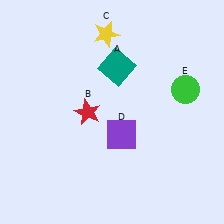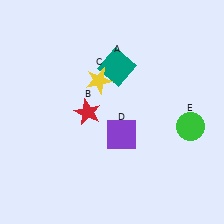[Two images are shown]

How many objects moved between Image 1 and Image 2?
2 objects moved between the two images.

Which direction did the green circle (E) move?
The green circle (E) moved down.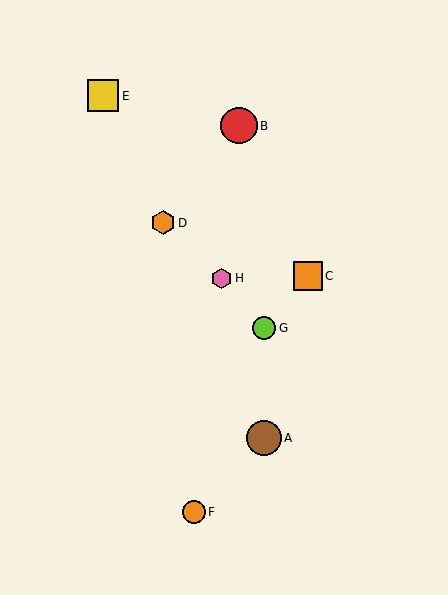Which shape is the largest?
The red circle (labeled B) is the largest.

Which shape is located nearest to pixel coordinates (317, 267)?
The orange square (labeled C) at (308, 276) is nearest to that location.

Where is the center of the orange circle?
The center of the orange circle is at (194, 512).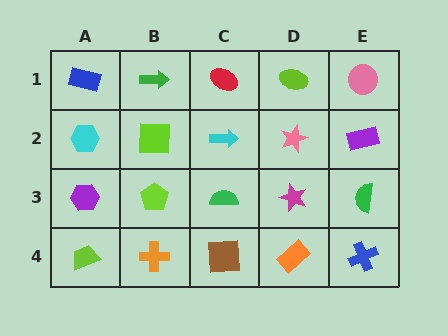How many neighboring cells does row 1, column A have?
2.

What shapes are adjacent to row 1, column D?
A pink star (row 2, column D), a red ellipse (row 1, column C), a pink circle (row 1, column E).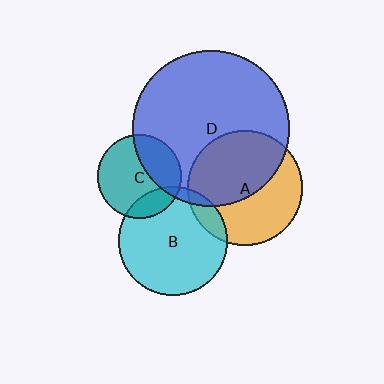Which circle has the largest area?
Circle D (blue).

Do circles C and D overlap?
Yes.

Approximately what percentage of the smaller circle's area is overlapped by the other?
Approximately 35%.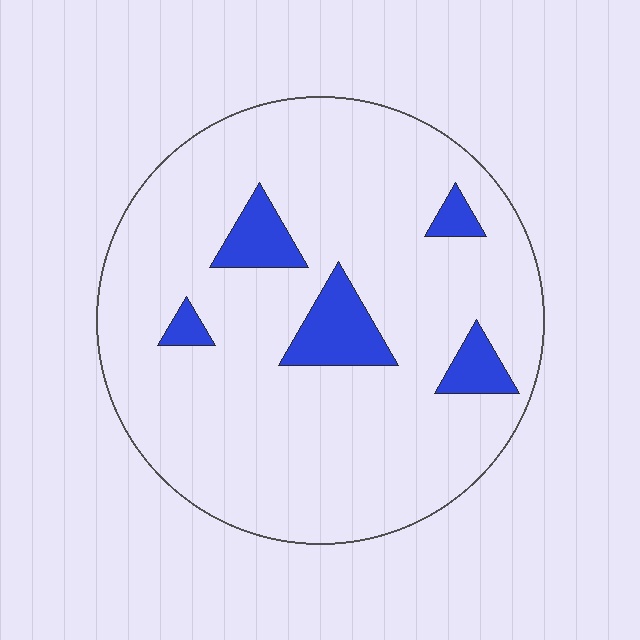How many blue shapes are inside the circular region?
5.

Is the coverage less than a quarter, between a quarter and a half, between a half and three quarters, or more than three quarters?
Less than a quarter.